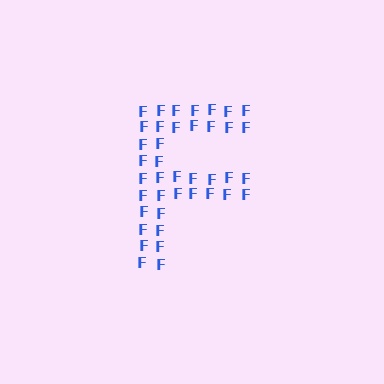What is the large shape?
The large shape is the letter F.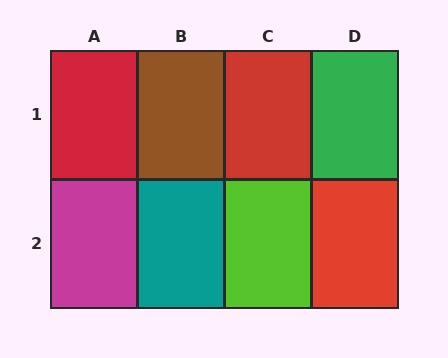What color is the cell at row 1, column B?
Brown.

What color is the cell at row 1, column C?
Red.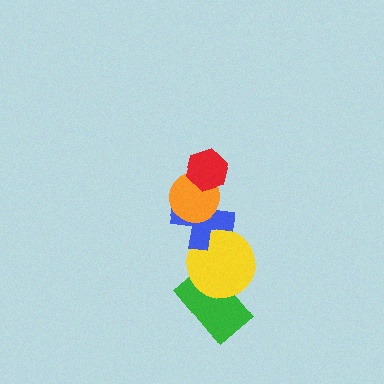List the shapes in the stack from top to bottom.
From top to bottom: the red hexagon, the orange circle, the blue cross, the yellow circle, the green rectangle.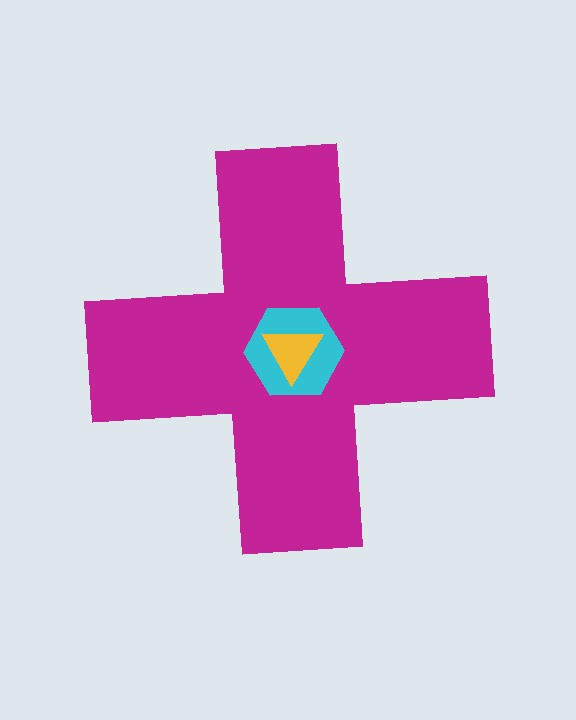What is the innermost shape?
The yellow triangle.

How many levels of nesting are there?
3.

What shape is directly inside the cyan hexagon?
The yellow triangle.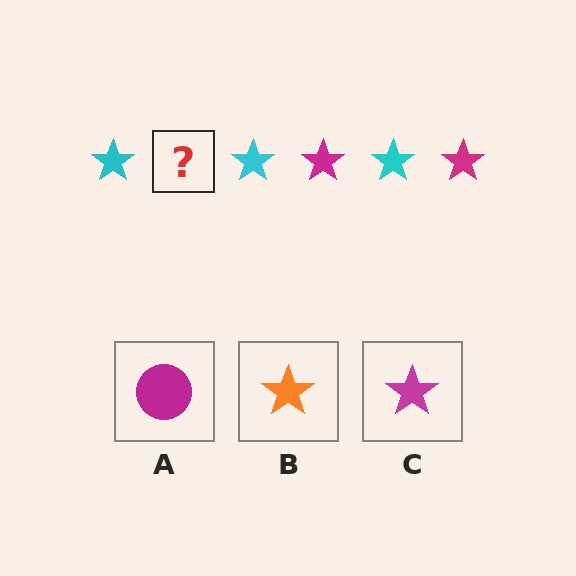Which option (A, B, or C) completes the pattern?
C.